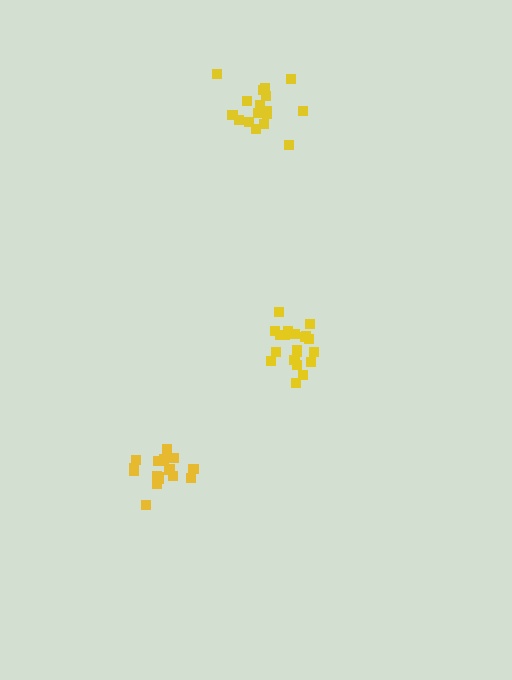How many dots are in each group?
Group 1: 17 dots, Group 2: 20 dots, Group 3: 18 dots (55 total).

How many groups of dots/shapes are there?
There are 3 groups.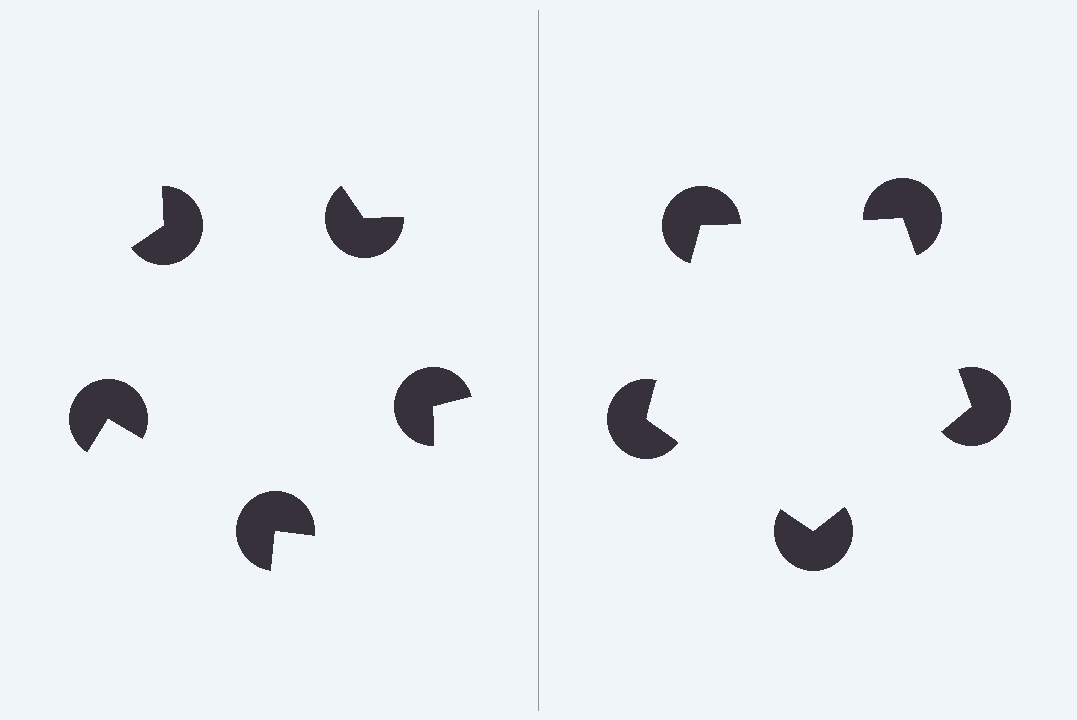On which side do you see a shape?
An illusory pentagon appears on the right side. On the left side the wedge cuts are rotated, so no coherent shape forms.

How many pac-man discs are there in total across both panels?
10 — 5 on each side.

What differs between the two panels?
The pac-man discs are positioned identically on both sides; only the wedge orientations differ. On the right they align to a pentagon; on the left they are misaligned.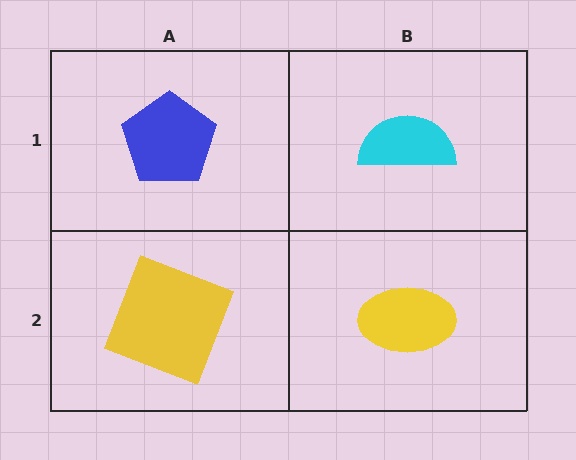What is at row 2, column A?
A yellow square.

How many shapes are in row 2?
2 shapes.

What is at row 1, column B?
A cyan semicircle.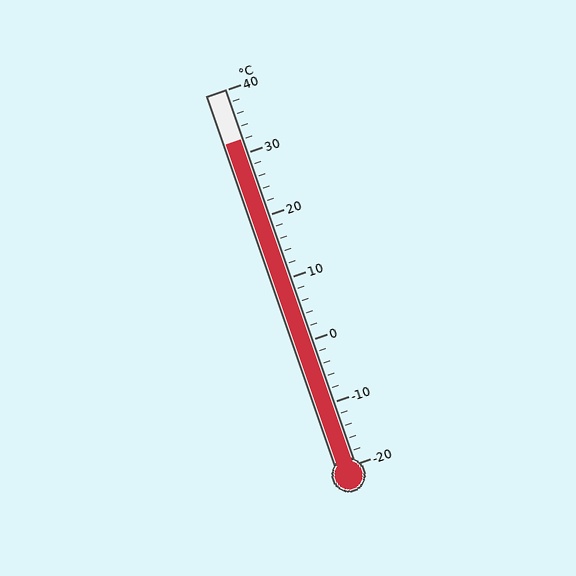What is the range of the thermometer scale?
The thermometer scale ranges from -20°C to 40°C.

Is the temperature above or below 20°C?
The temperature is above 20°C.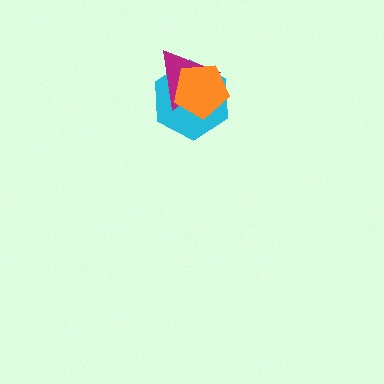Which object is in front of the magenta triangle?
The orange pentagon is in front of the magenta triangle.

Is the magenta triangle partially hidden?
Yes, it is partially covered by another shape.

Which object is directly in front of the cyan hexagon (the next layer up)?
The magenta triangle is directly in front of the cyan hexagon.